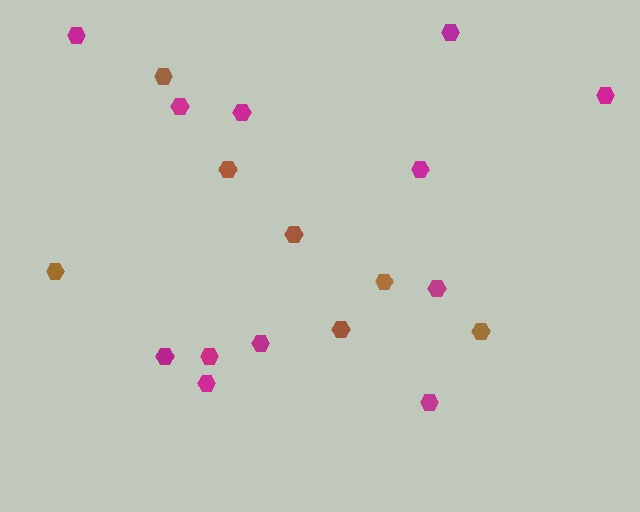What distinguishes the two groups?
There are 2 groups: one group of magenta hexagons (12) and one group of brown hexagons (7).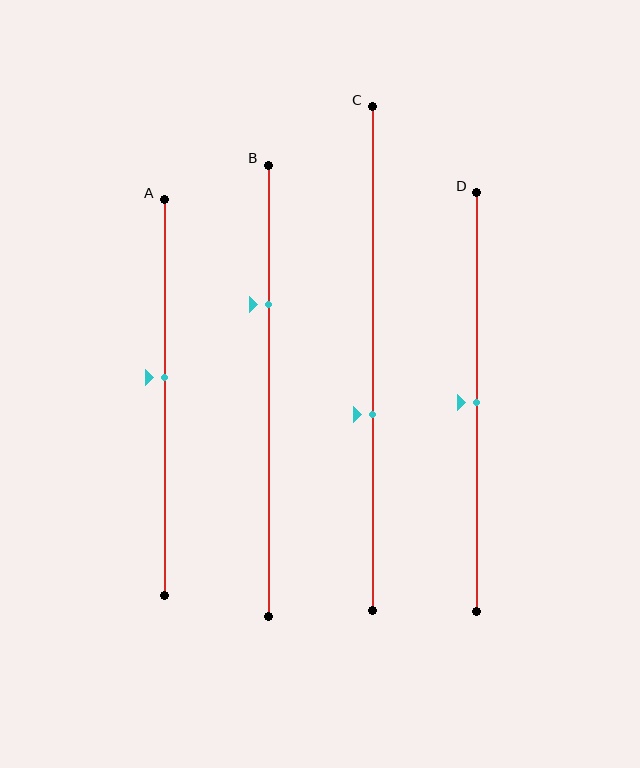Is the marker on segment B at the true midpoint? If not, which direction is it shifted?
No, the marker on segment B is shifted upward by about 19% of the segment length.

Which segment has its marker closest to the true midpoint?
Segment D has its marker closest to the true midpoint.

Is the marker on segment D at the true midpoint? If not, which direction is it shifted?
Yes, the marker on segment D is at the true midpoint.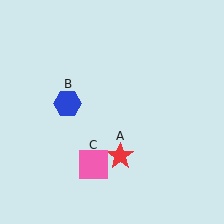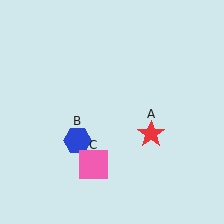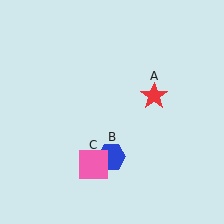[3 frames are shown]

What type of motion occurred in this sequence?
The red star (object A), blue hexagon (object B) rotated counterclockwise around the center of the scene.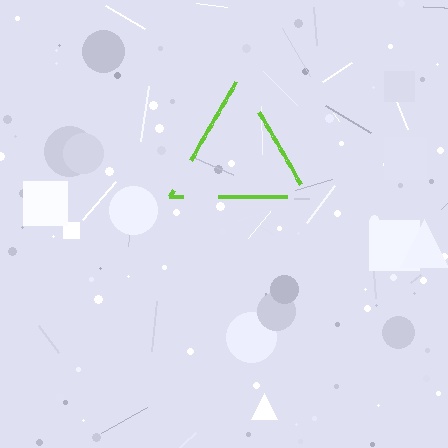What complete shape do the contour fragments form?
The contour fragments form a triangle.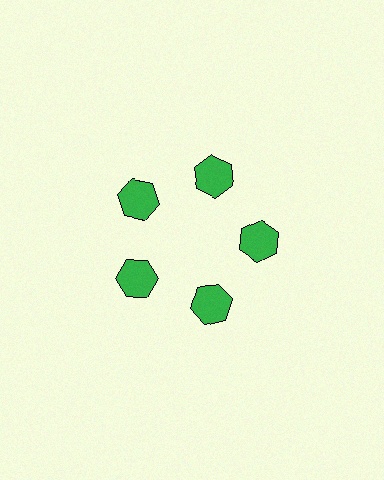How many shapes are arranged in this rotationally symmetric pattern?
There are 5 shapes, arranged in 5 groups of 1.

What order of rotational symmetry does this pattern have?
This pattern has 5-fold rotational symmetry.